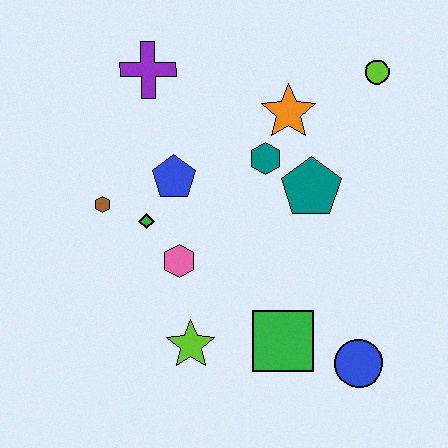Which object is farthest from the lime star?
The lime circle is farthest from the lime star.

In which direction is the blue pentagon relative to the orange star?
The blue pentagon is to the left of the orange star.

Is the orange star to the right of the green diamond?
Yes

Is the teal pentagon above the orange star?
No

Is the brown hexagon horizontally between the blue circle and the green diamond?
No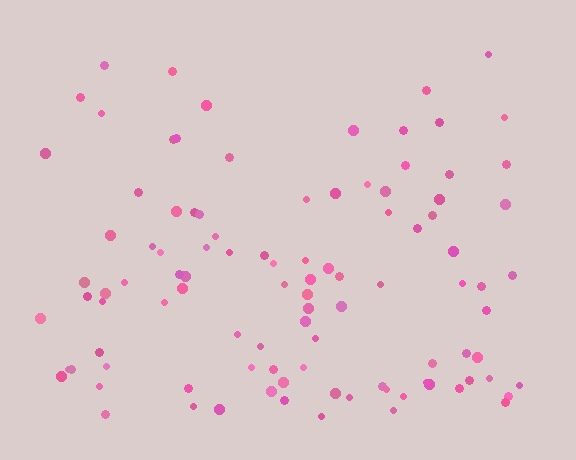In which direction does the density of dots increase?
From top to bottom, with the bottom side densest.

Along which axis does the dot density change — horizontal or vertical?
Vertical.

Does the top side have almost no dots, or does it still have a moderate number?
Still a moderate number, just noticeably fewer than the bottom.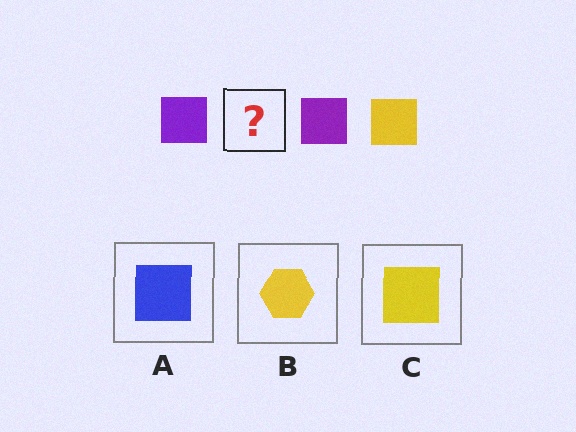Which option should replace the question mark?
Option C.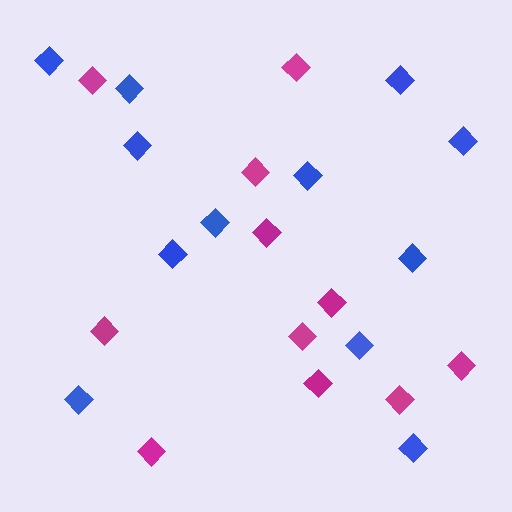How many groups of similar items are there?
There are 2 groups: one group of blue diamonds (12) and one group of magenta diamonds (11).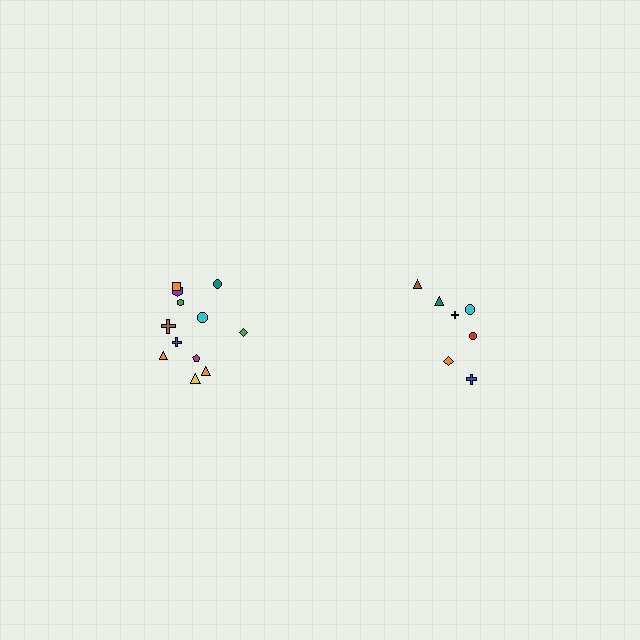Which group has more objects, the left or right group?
The left group.